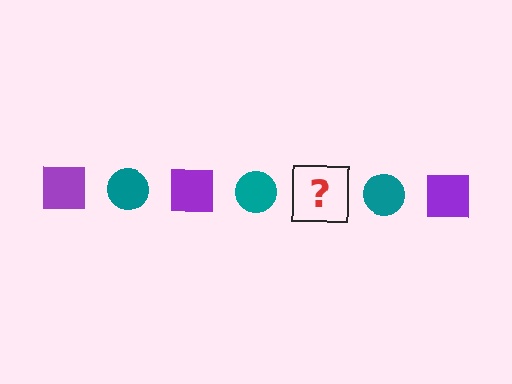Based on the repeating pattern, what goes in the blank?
The blank should be a purple square.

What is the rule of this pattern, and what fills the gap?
The rule is that the pattern alternates between purple square and teal circle. The gap should be filled with a purple square.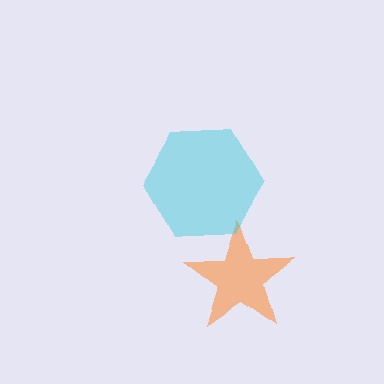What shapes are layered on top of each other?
The layered shapes are: an orange star, a cyan hexagon.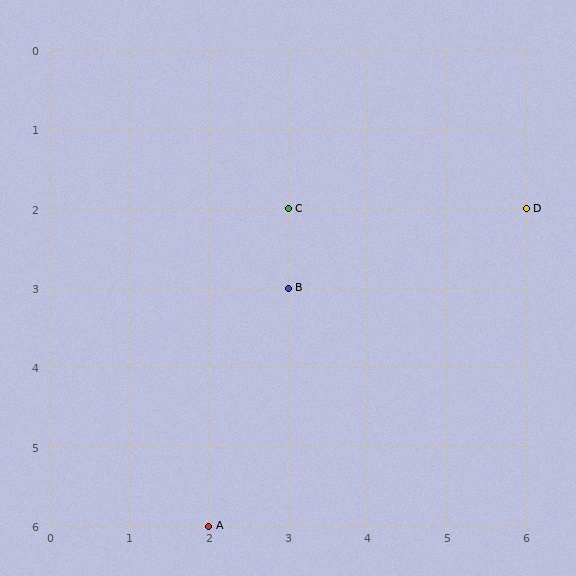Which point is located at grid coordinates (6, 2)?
Point D is at (6, 2).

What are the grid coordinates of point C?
Point C is at grid coordinates (3, 2).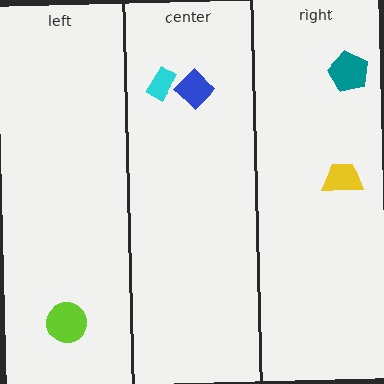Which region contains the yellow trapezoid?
The right region.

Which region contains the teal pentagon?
The right region.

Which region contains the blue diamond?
The center region.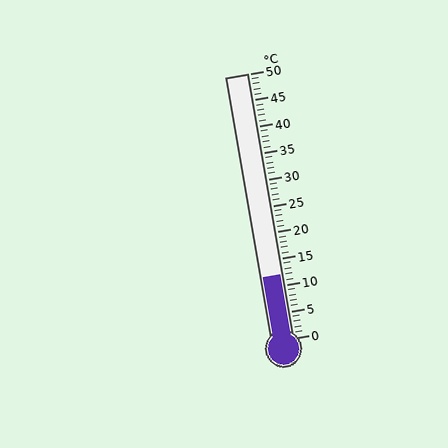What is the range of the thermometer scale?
The thermometer scale ranges from 0°C to 50°C.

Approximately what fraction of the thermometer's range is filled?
The thermometer is filled to approximately 25% of its range.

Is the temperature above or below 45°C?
The temperature is below 45°C.